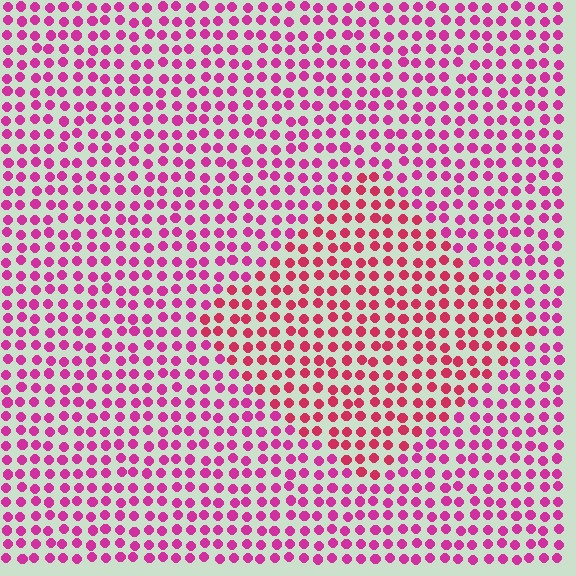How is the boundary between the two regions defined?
The boundary is defined purely by a slight shift in hue (about 25 degrees). Spacing, size, and orientation are identical on both sides.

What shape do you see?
I see a diamond.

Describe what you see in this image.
The image is filled with small magenta elements in a uniform arrangement. A diamond-shaped region is visible where the elements are tinted to a slightly different hue, forming a subtle color boundary.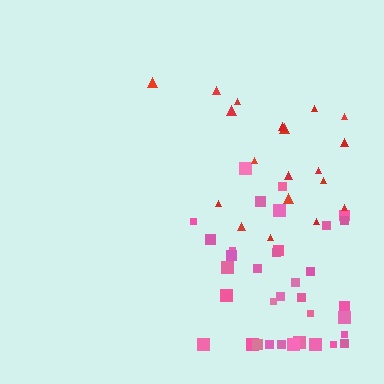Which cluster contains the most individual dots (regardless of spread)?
Pink (35).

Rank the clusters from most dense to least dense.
pink, red.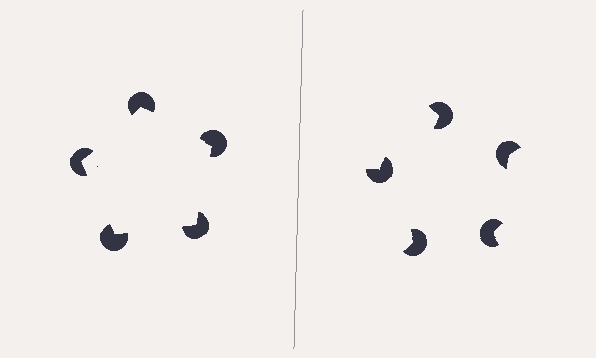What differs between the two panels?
The pac-man discs are positioned identically on both sides; only the wedge orientations differ. On the left they align to a pentagon; on the right they are misaligned.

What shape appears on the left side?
An illusory pentagon.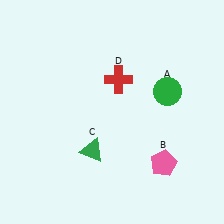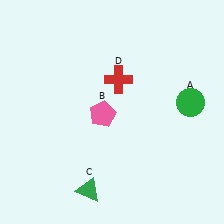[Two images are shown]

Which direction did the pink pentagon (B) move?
The pink pentagon (B) moved left.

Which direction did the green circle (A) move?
The green circle (A) moved right.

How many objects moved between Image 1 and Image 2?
3 objects moved between the two images.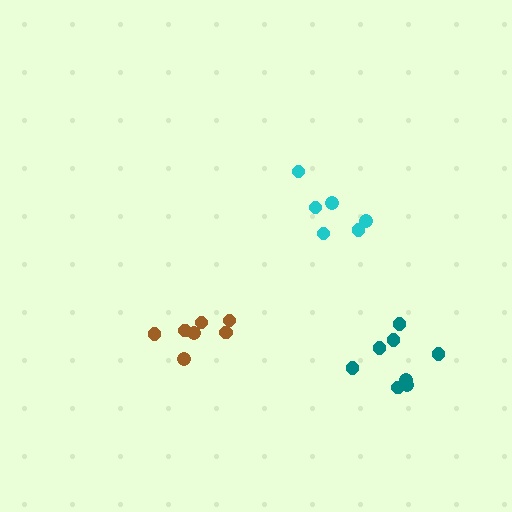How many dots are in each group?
Group 1: 6 dots, Group 2: 7 dots, Group 3: 8 dots (21 total).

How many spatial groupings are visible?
There are 3 spatial groupings.